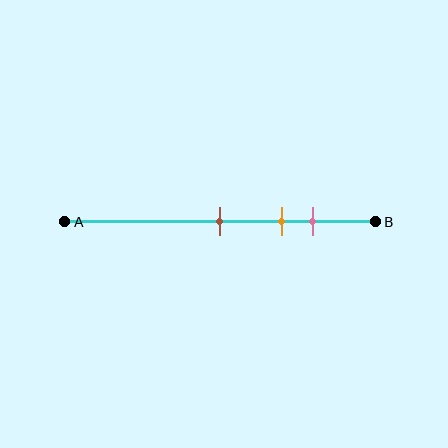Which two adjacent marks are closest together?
The orange and pink marks are the closest adjacent pair.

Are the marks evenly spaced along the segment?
Yes, the marks are approximately evenly spaced.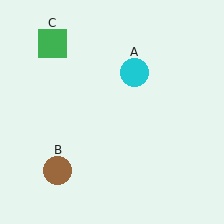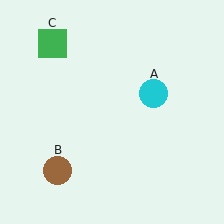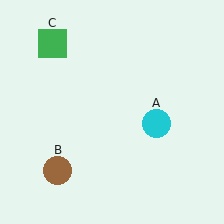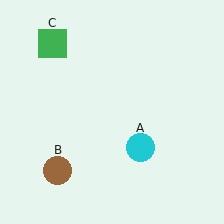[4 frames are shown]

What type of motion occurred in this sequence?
The cyan circle (object A) rotated clockwise around the center of the scene.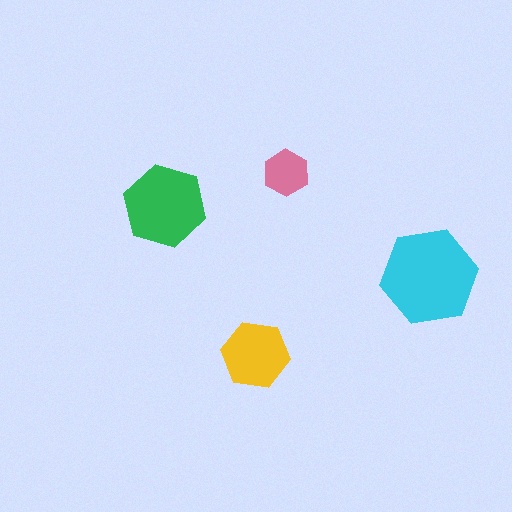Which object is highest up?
The pink hexagon is topmost.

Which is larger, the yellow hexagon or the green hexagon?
The green one.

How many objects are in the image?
There are 4 objects in the image.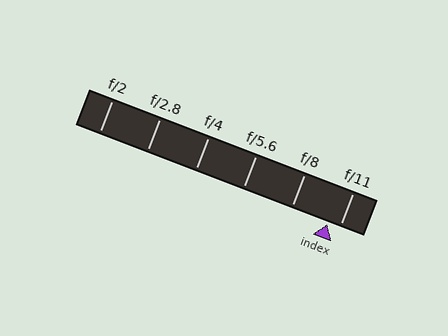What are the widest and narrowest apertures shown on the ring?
The widest aperture shown is f/2 and the narrowest is f/11.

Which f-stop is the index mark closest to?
The index mark is closest to f/11.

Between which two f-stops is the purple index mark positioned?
The index mark is between f/8 and f/11.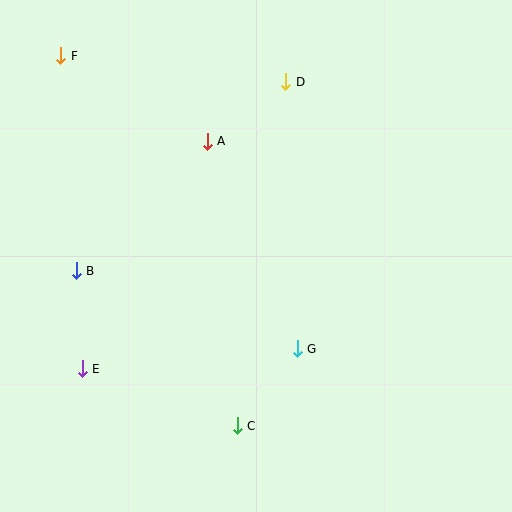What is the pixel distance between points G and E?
The distance between G and E is 216 pixels.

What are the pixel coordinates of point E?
Point E is at (82, 369).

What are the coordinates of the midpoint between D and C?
The midpoint between D and C is at (262, 254).